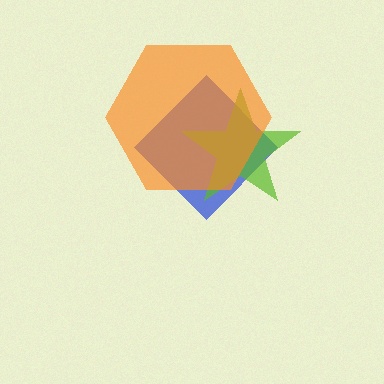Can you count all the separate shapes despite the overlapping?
Yes, there are 3 separate shapes.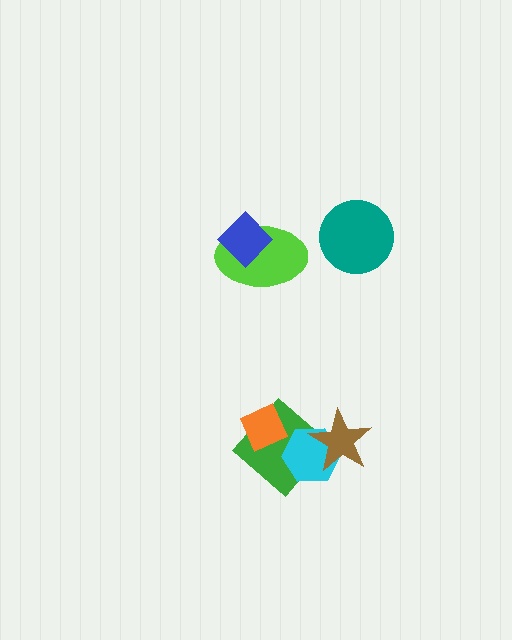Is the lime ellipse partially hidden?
Yes, it is partially covered by another shape.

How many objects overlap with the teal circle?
0 objects overlap with the teal circle.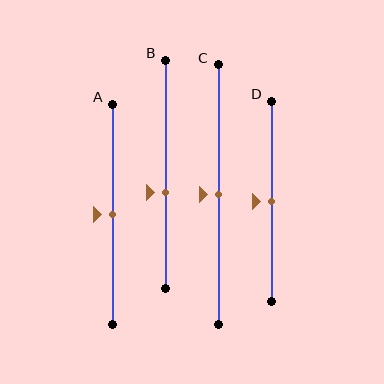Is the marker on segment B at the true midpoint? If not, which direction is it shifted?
No, the marker on segment B is shifted downward by about 8% of the segment length.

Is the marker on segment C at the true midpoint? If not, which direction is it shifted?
Yes, the marker on segment C is at the true midpoint.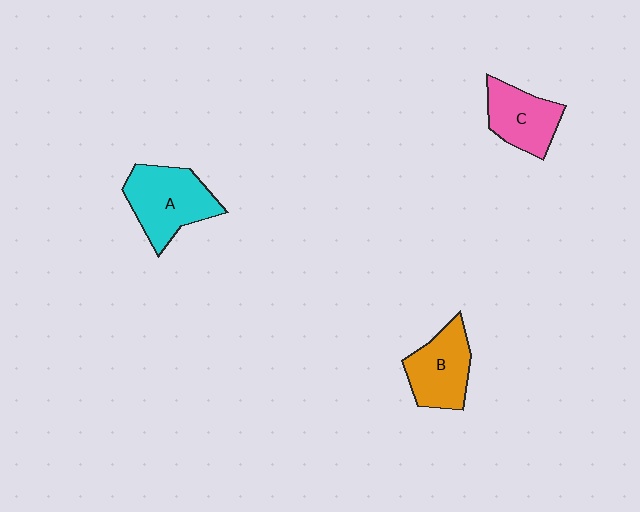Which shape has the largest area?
Shape A (cyan).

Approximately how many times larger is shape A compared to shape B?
Approximately 1.2 times.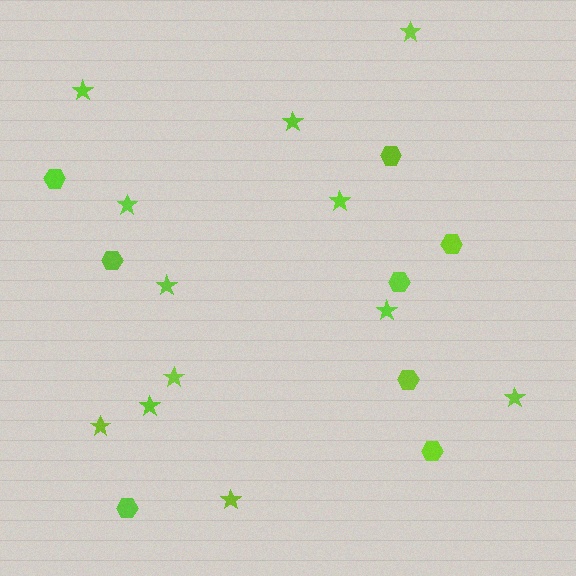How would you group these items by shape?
There are 2 groups: one group of hexagons (8) and one group of stars (12).